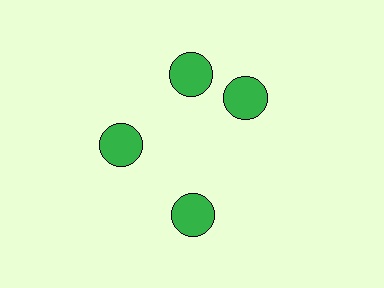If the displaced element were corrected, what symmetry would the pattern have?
It would have 4-fold rotational symmetry — the pattern would map onto itself every 90 degrees.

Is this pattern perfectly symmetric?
No. The 4 green circles are arranged in a ring, but one element near the 3 o'clock position is rotated out of alignment along the ring, breaking the 4-fold rotational symmetry.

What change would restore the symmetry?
The symmetry would be restored by rotating it back into even spacing with its neighbors so that all 4 circles sit at equal angles and equal distance from the center.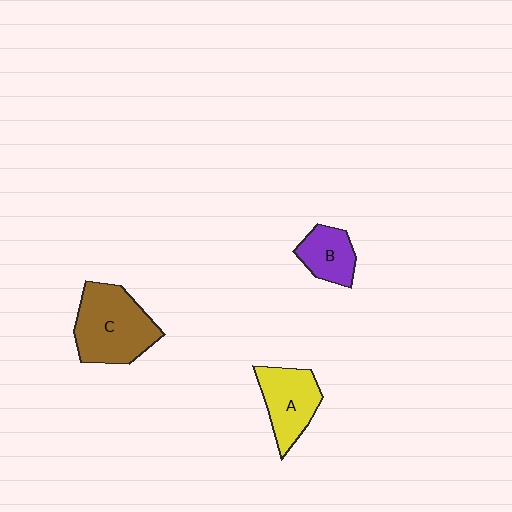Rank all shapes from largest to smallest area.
From largest to smallest: C (brown), A (yellow), B (purple).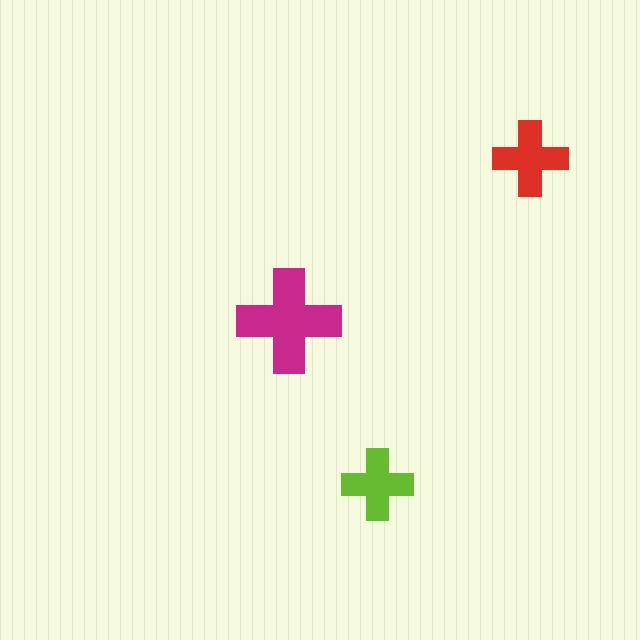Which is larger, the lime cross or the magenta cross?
The magenta one.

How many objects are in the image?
There are 3 objects in the image.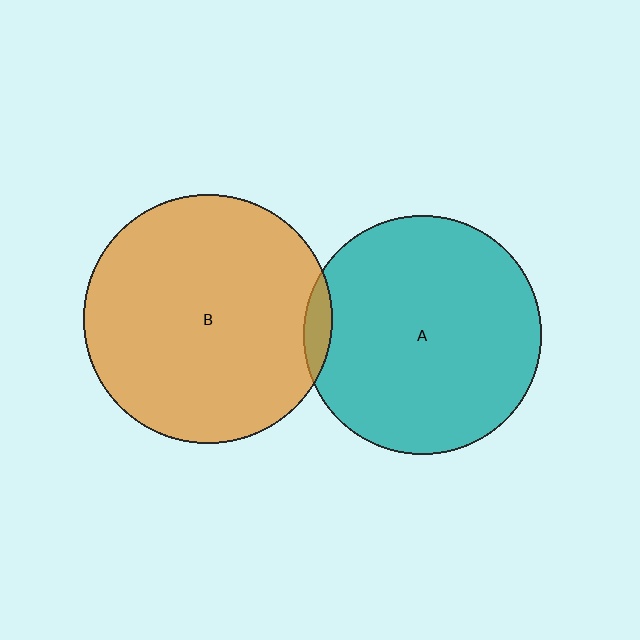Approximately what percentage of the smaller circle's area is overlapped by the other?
Approximately 5%.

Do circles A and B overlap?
Yes.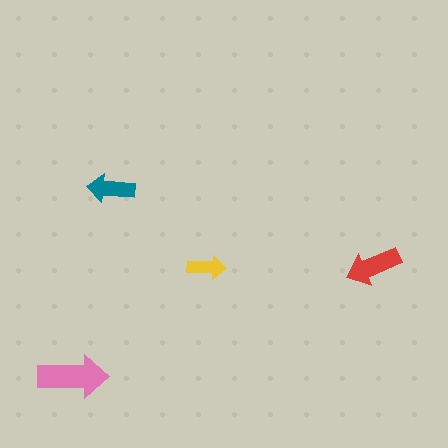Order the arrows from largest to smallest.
the pink one, the red one, the teal one, the yellow one.